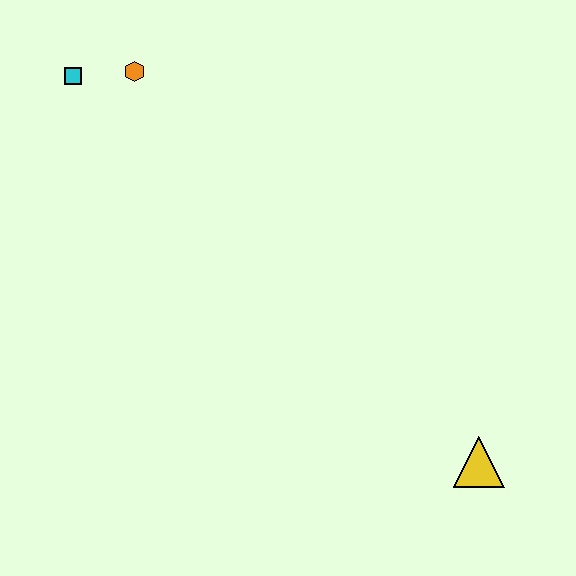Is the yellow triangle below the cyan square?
Yes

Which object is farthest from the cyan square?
The yellow triangle is farthest from the cyan square.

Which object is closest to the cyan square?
The orange hexagon is closest to the cyan square.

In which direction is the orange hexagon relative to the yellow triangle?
The orange hexagon is above the yellow triangle.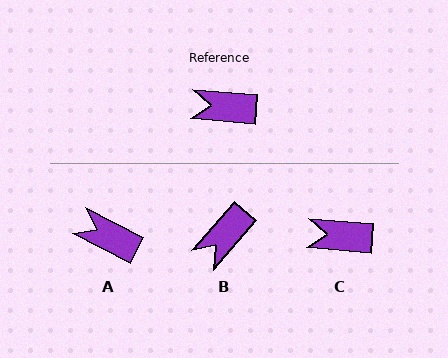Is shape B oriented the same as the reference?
No, it is off by about 54 degrees.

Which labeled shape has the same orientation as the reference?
C.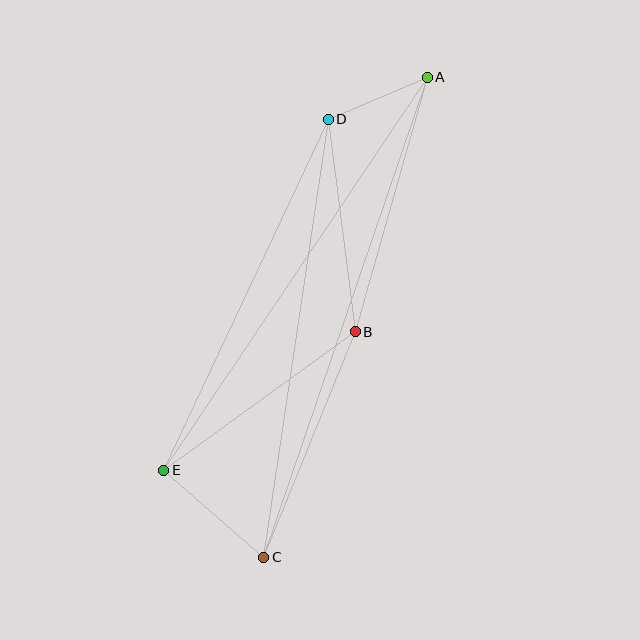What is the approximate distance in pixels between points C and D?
The distance between C and D is approximately 443 pixels.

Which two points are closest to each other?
Points A and D are closest to each other.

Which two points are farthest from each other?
Points A and C are farthest from each other.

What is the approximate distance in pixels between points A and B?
The distance between A and B is approximately 264 pixels.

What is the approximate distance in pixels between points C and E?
The distance between C and E is approximately 133 pixels.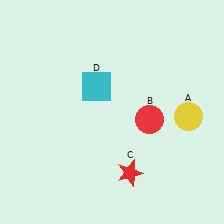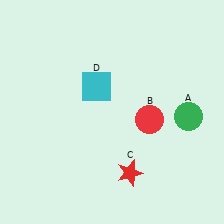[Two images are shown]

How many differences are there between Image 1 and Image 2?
There is 1 difference between the two images.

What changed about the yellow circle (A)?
In Image 1, A is yellow. In Image 2, it changed to green.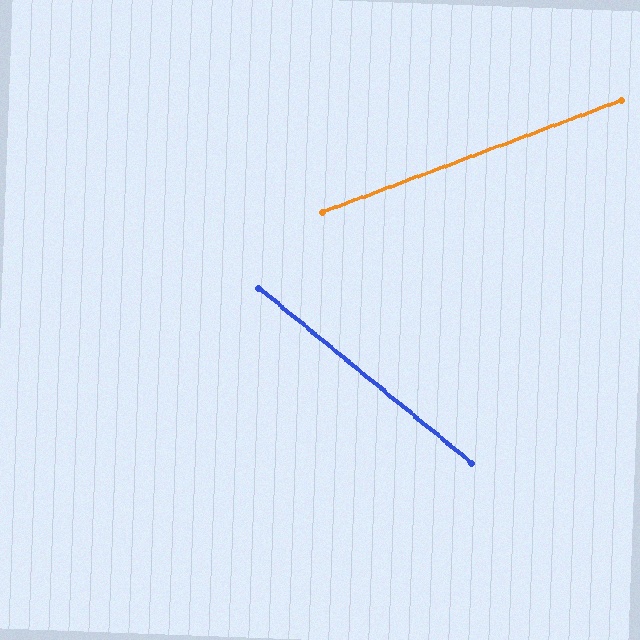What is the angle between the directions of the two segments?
Approximately 60 degrees.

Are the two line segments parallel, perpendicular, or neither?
Neither parallel nor perpendicular — they differ by about 60°.